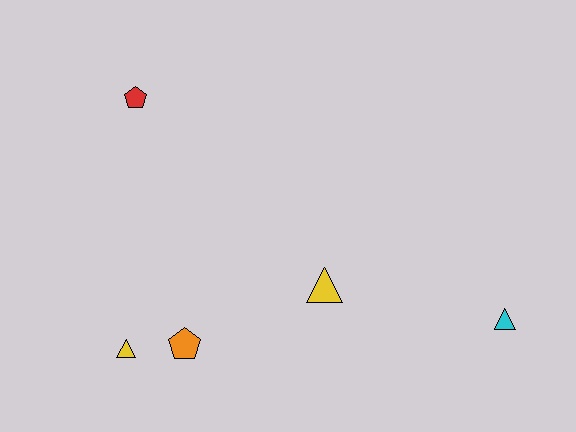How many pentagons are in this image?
There are 2 pentagons.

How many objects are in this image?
There are 5 objects.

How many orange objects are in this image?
There is 1 orange object.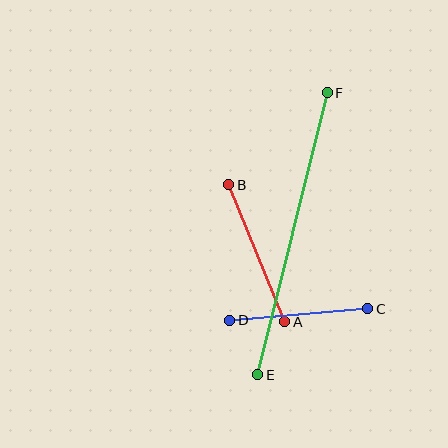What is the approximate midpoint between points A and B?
The midpoint is at approximately (257, 253) pixels.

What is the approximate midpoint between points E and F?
The midpoint is at approximately (292, 234) pixels.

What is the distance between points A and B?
The distance is approximately 148 pixels.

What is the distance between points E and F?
The distance is approximately 290 pixels.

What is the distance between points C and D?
The distance is approximately 138 pixels.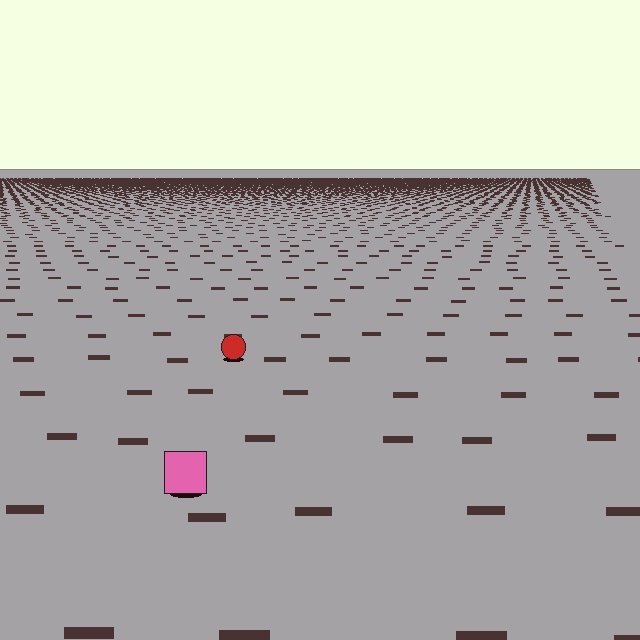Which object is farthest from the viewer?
The red circle is farthest from the viewer. It appears smaller and the ground texture around it is denser.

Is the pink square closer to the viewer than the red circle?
Yes. The pink square is closer — you can tell from the texture gradient: the ground texture is coarser near it.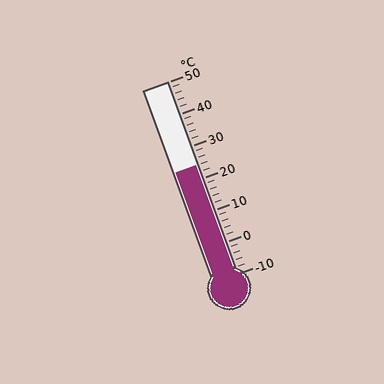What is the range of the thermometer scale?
The thermometer scale ranges from -10°C to 50°C.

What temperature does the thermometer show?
The thermometer shows approximately 24°C.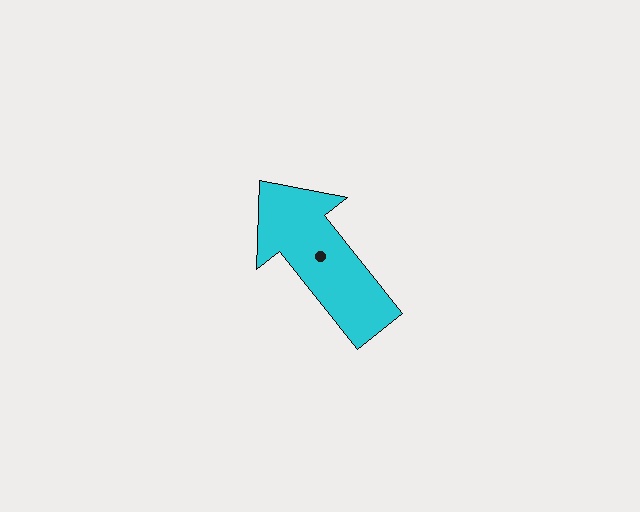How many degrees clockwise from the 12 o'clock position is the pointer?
Approximately 321 degrees.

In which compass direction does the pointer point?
Northwest.